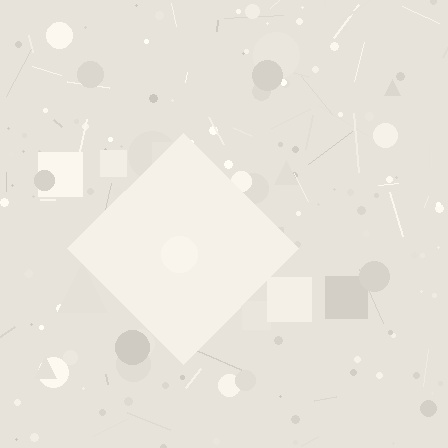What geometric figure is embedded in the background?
A diamond is embedded in the background.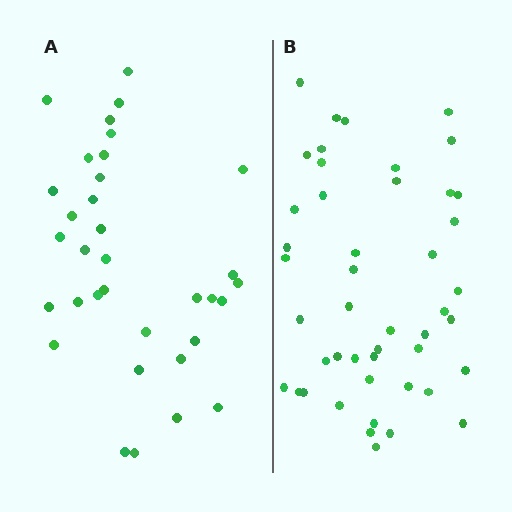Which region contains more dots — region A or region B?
Region B (the right region) has more dots.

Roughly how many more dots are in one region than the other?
Region B has roughly 12 or so more dots than region A.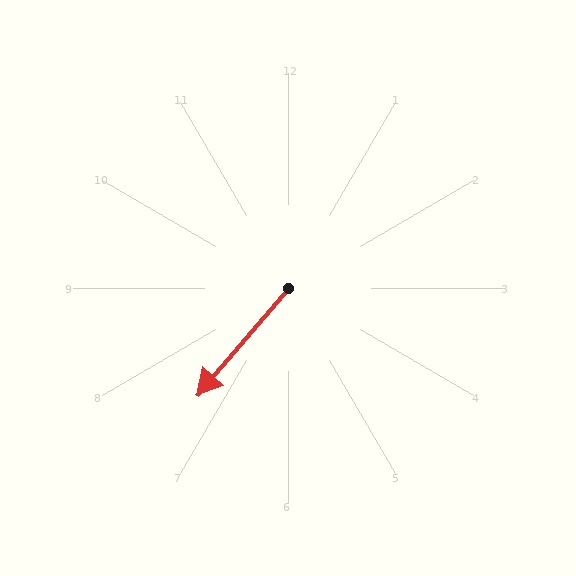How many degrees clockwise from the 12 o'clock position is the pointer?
Approximately 220 degrees.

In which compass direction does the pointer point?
Southwest.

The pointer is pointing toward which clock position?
Roughly 7 o'clock.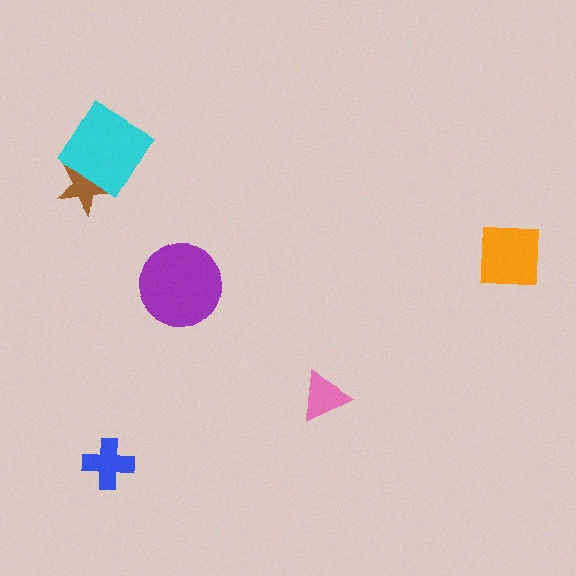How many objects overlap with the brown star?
1 object overlaps with the brown star.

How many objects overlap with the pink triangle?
0 objects overlap with the pink triangle.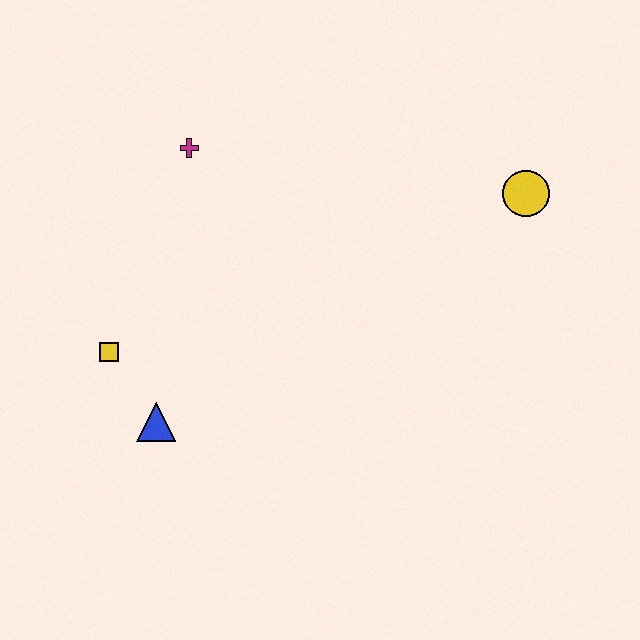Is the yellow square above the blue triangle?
Yes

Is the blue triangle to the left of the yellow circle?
Yes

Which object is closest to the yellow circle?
The magenta cross is closest to the yellow circle.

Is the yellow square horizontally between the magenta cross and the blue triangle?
No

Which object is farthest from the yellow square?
The yellow circle is farthest from the yellow square.